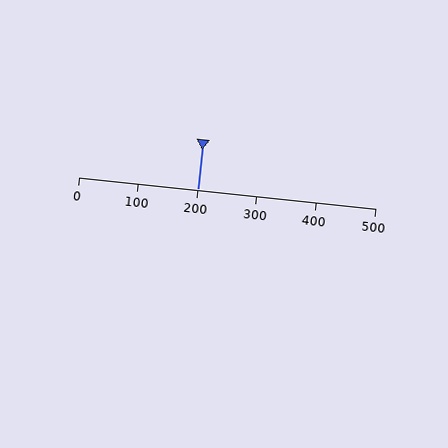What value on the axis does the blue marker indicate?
The marker indicates approximately 200.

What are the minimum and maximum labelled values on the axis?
The axis runs from 0 to 500.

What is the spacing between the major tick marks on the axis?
The major ticks are spaced 100 apart.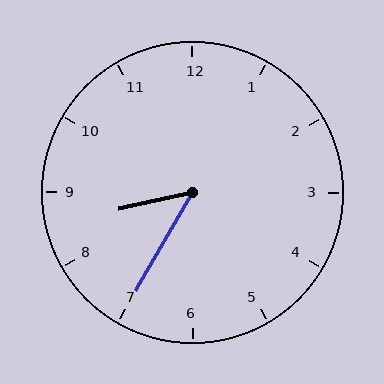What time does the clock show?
8:35.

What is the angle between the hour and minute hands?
Approximately 48 degrees.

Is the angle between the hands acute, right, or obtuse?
It is acute.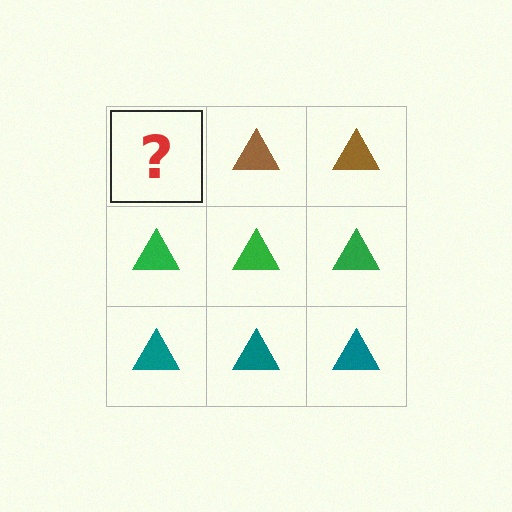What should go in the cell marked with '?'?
The missing cell should contain a brown triangle.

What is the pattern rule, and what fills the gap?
The rule is that each row has a consistent color. The gap should be filled with a brown triangle.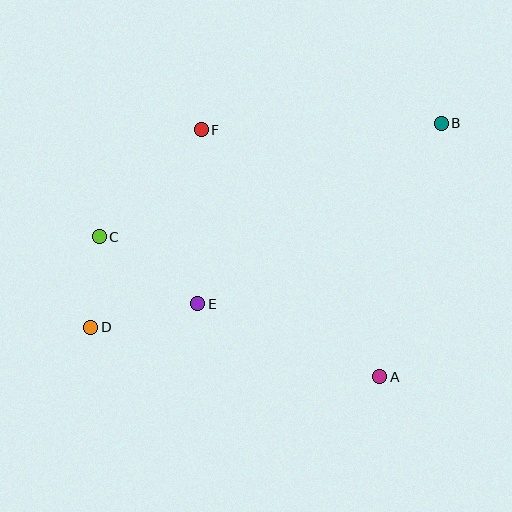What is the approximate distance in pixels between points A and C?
The distance between A and C is approximately 314 pixels.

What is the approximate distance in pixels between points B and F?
The distance between B and F is approximately 240 pixels.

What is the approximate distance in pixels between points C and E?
The distance between C and E is approximately 119 pixels.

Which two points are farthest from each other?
Points B and D are farthest from each other.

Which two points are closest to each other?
Points C and D are closest to each other.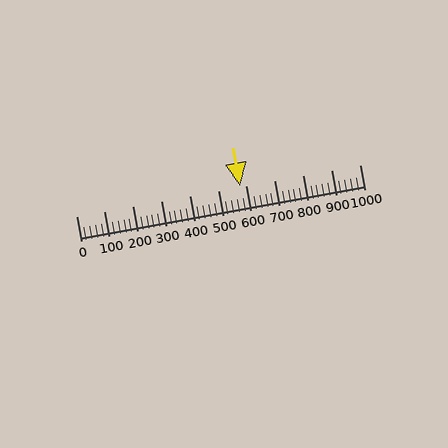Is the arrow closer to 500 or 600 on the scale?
The arrow is closer to 600.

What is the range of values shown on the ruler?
The ruler shows values from 0 to 1000.